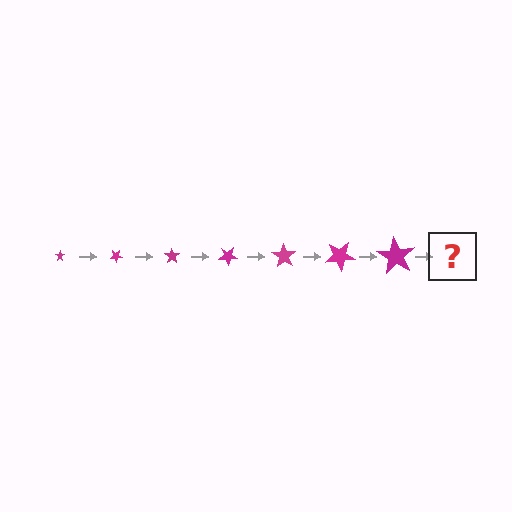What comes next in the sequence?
The next element should be a star, larger than the previous one and rotated 245 degrees from the start.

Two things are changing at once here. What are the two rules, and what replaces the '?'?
The two rules are that the star grows larger each step and it rotates 35 degrees each step. The '?' should be a star, larger than the previous one and rotated 245 degrees from the start.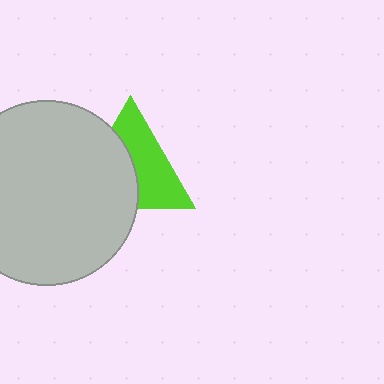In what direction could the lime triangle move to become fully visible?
The lime triangle could move right. That would shift it out from behind the light gray circle entirely.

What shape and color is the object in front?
The object in front is a light gray circle.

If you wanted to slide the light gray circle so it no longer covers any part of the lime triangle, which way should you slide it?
Slide it left — that is the most direct way to separate the two shapes.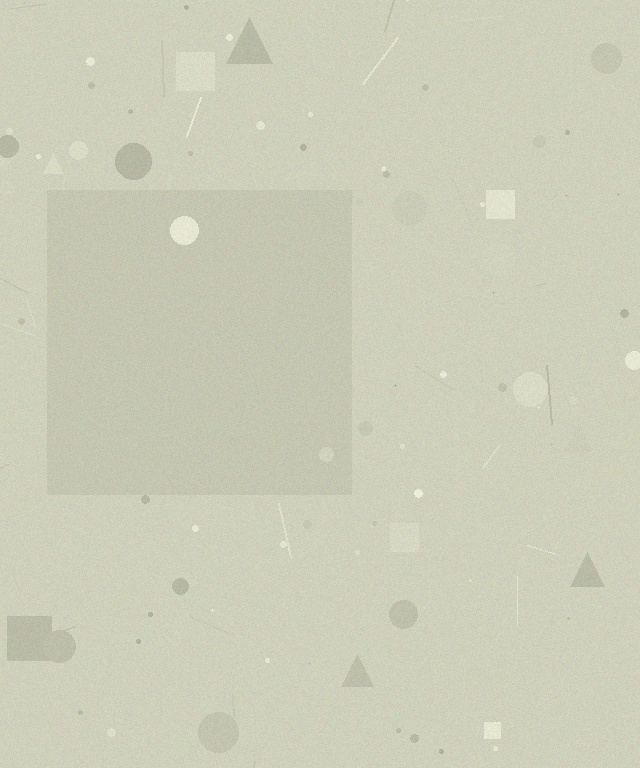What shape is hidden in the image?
A square is hidden in the image.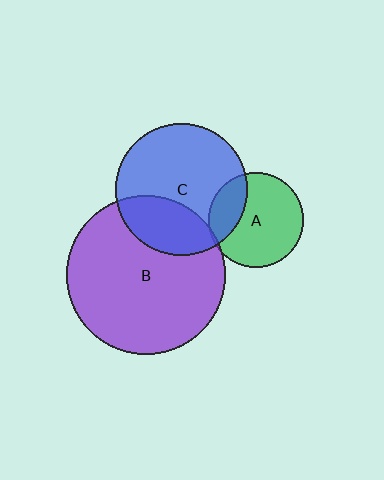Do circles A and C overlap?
Yes.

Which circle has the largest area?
Circle B (purple).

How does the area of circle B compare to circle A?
Approximately 2.8 times.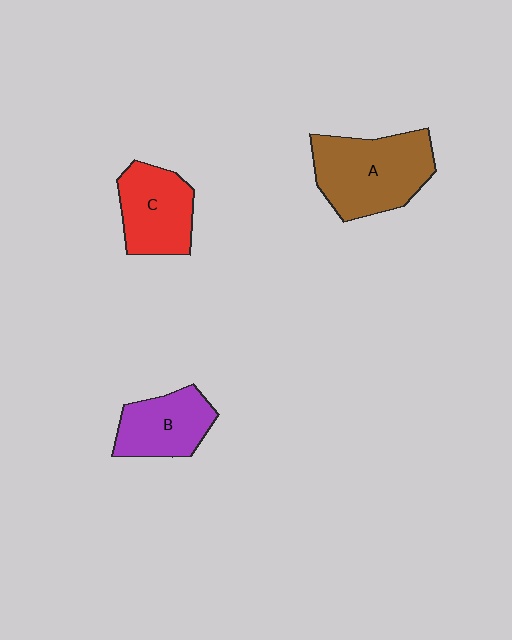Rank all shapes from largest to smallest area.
From largest to smallest: A (brown), C (red), B (purple).